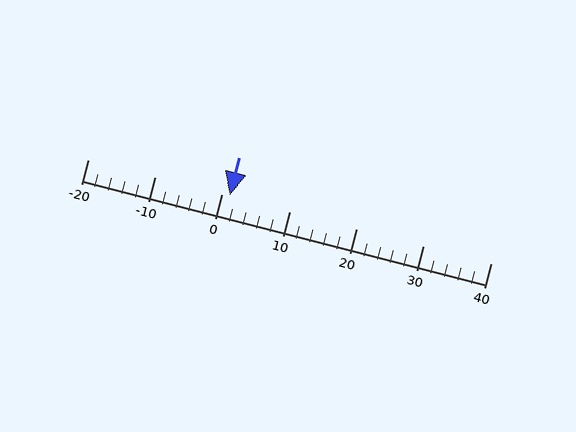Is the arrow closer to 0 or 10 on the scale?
The arrow is closer to 0.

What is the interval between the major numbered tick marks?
The major tick marks are spaced 10 units apart.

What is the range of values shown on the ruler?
The ruler shows values from -20 to 40.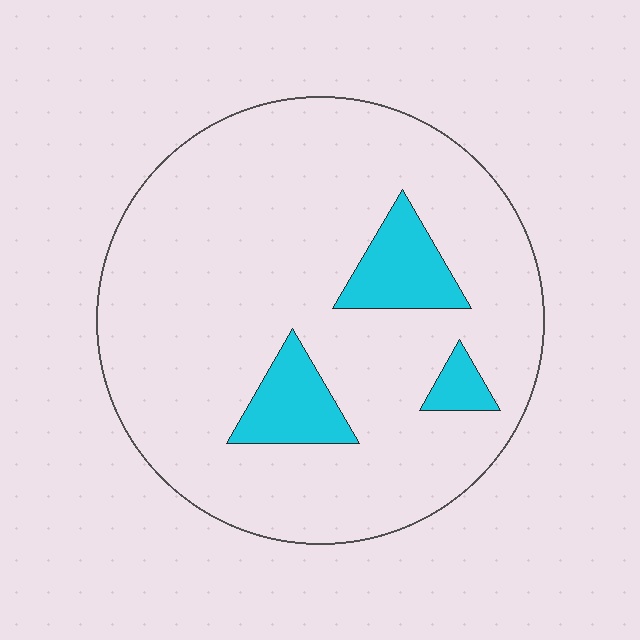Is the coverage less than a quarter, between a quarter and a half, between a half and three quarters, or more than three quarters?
Less than a quarter.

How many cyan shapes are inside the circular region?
3.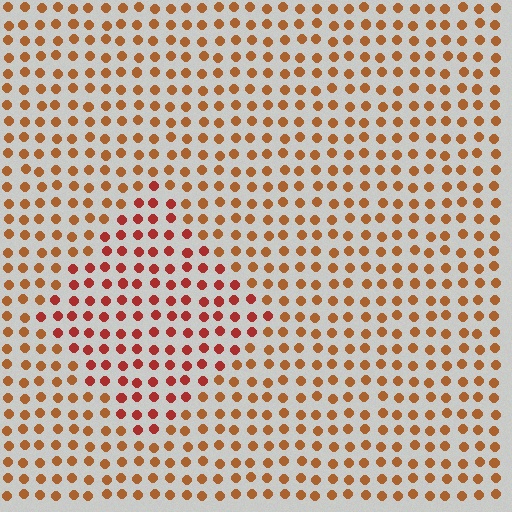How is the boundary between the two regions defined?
The boundary is defined purely by a slight shift in hue (about 25 degrees). Spacing, size, and orientation are identical on both sides.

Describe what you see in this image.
The image is filled with small brown elements in a uniform arrangement. A diamond-shaped region is visible where the elements are tinted to a slightly different hue, forming a subtle color boundary.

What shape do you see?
I see a diamond.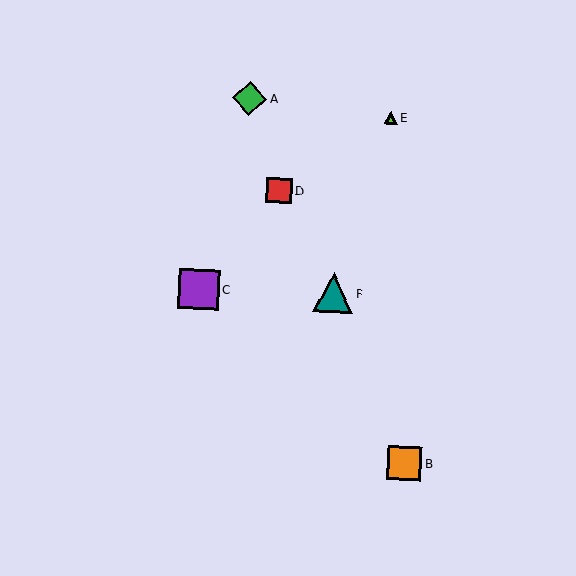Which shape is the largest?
The purple square (labeled C) is the largest.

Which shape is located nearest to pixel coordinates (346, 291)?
The teal triangle (labeled F) at (333, 293) is nearest to that location.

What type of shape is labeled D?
Shape D is a red square.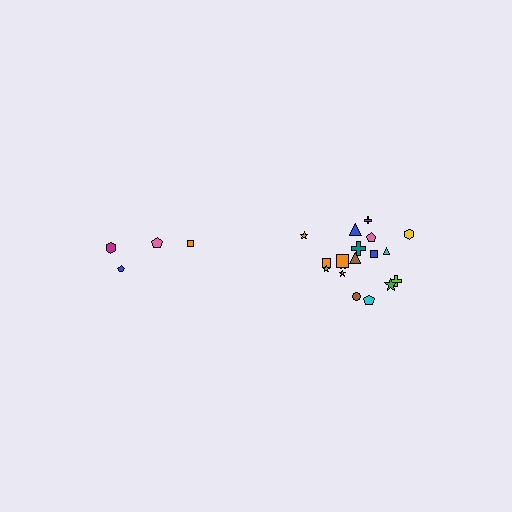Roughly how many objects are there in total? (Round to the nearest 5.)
Roughly 20 objects in total.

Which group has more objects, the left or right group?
The right group.